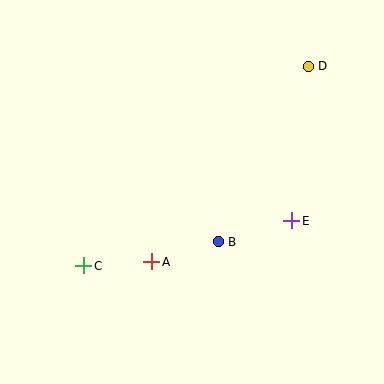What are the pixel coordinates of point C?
Point C is at (84, 266).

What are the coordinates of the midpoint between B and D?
The midpoint between B and D is at (263, 154).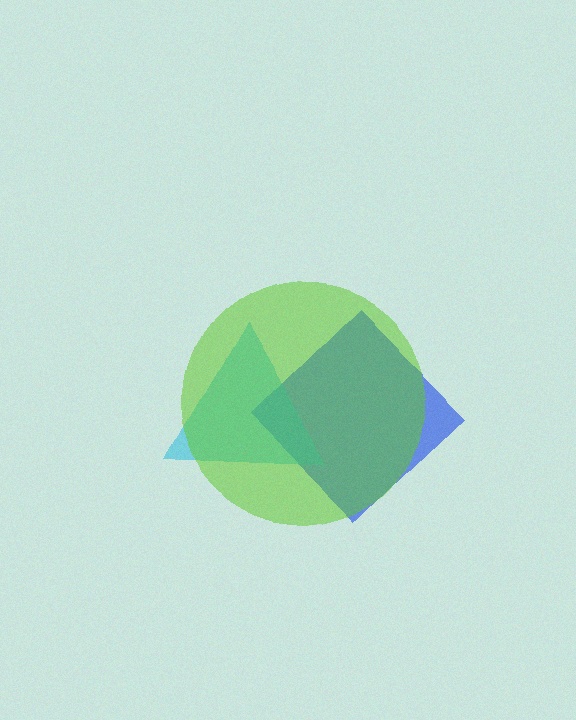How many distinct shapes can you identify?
There are 3 distinct shapes: a blue diamond, a cyan triangle, a lime circle.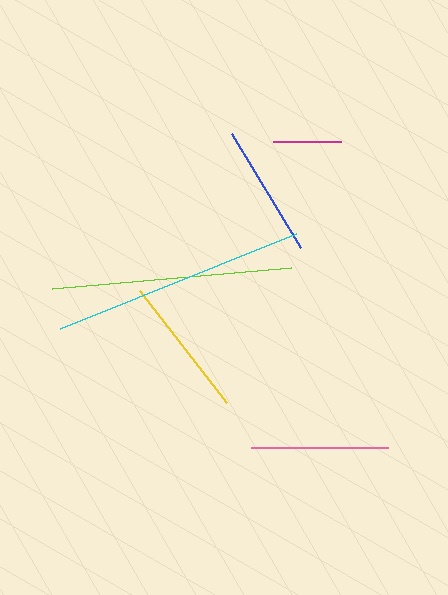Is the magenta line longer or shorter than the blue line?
The blue line is longer than the magenta line.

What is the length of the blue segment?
The blue segment is approximately 133 pixels long.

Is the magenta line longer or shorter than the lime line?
The lime line is longer than the magenta line.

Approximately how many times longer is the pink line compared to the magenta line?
The pink line is approximately 2.0 times the length of the magenta line.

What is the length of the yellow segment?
The yellow segment is approximately 141 pixels long.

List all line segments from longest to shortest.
From longest to shortest: cyan, lime, yellow, pink, blue, magenta.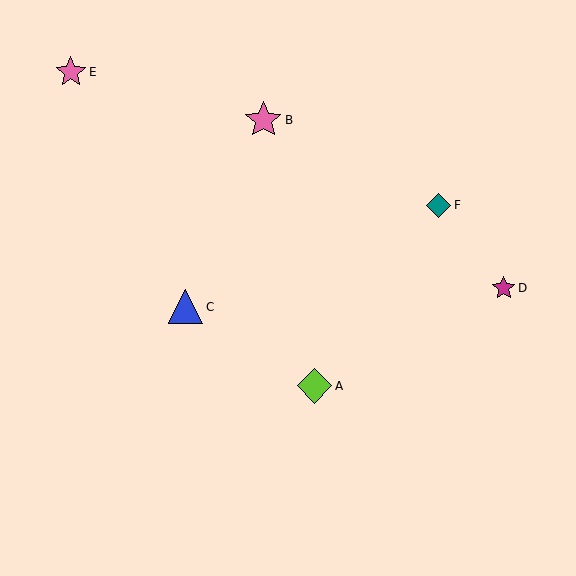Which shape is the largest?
The pink star (labeled B) is the largest.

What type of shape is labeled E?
Shape E is a pink star.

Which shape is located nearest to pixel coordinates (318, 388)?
The lime diamond (labeled A) at (314, 386) is nearest to that location.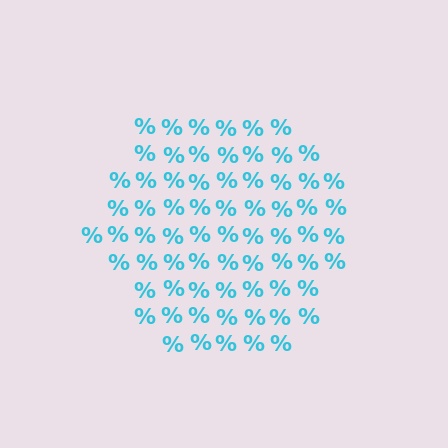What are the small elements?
The small elements are percent signs.